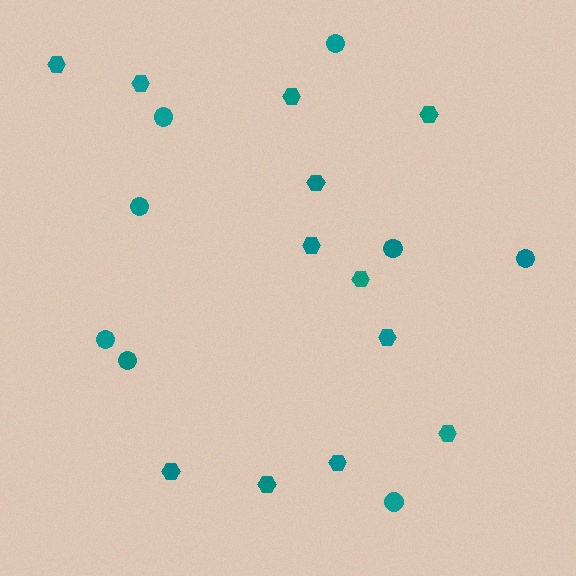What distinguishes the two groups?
There are 2 groups: one group of hexagons (12) and one group of circles (8).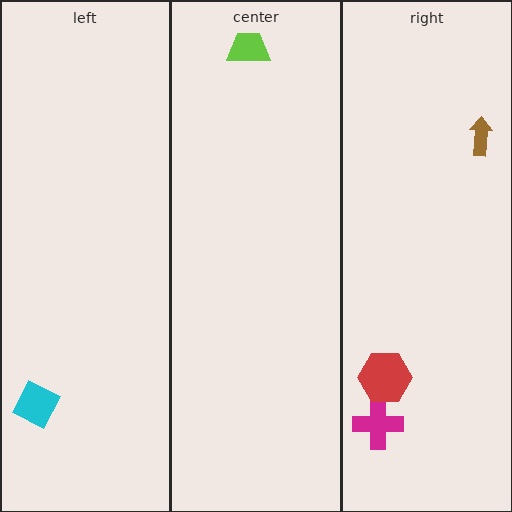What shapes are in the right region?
The magenta cross, the red hexagon, the brown arrow.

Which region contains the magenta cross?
The right region.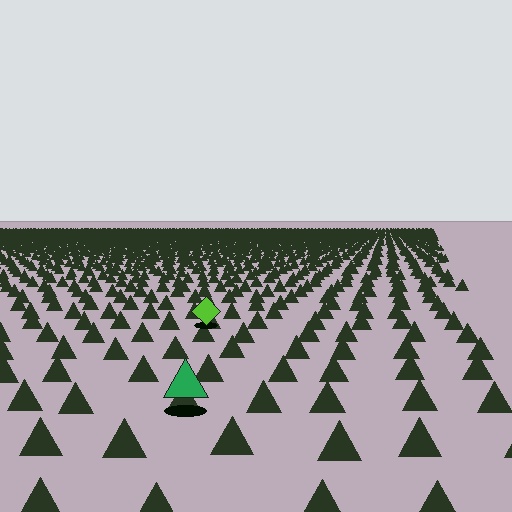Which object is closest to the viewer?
The green triangle is closest. The texture marks near it are larger and more spread out.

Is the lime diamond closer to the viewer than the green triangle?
No. The green triangle is closer — you can tell from the texture gradient: the ground texture is coarser near it.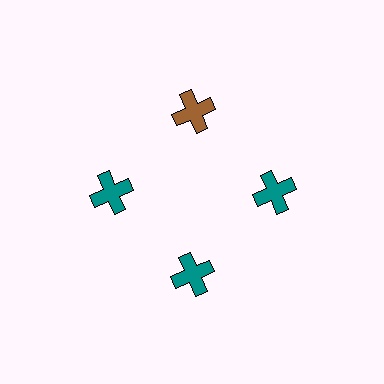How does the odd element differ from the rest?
It has a different color: brown instead of teal.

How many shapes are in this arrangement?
There are 4 shapes arranged in a ring pattern.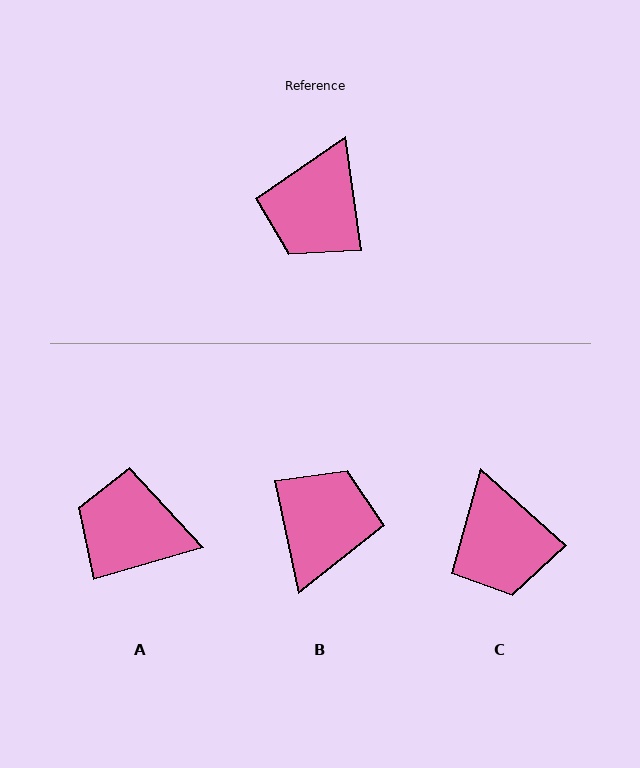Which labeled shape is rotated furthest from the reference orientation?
B, about 176 degrees away.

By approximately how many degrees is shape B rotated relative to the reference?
Approximately 176 degrees clockwise.